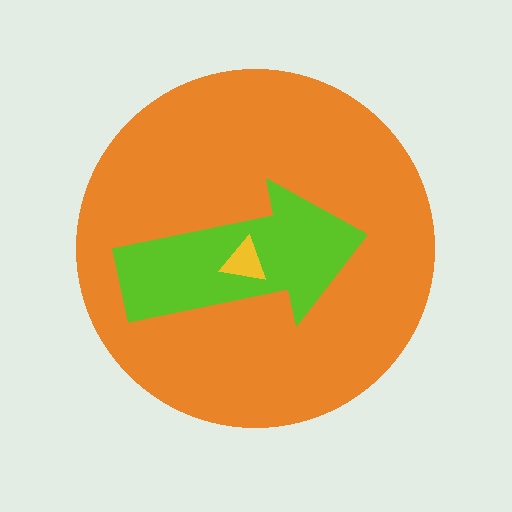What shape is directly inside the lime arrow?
The yellow triangle.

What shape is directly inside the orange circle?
The lime arrow.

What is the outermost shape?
The orange circle.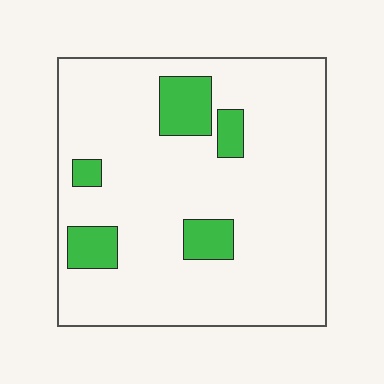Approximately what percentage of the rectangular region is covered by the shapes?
Approximately 15%.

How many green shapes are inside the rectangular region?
5.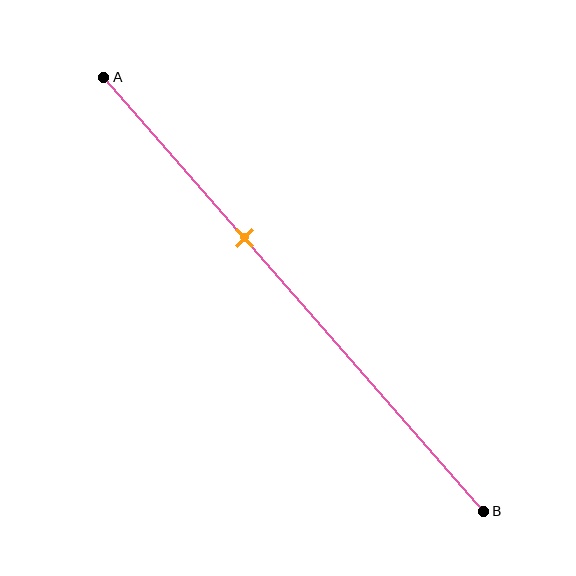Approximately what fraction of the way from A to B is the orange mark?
The orange mark is approximately 35% of the way from A to B.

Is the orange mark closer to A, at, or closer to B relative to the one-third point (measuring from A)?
The orange mark is closer to point B than the one-third point of segment AB.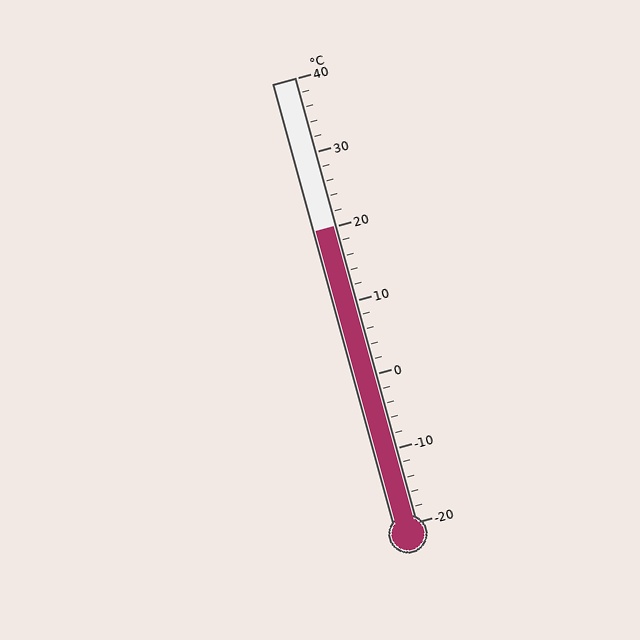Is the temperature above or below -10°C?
The temperature is above -10°C.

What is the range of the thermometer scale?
The thermometer scale ranges from -20°C to 40°C.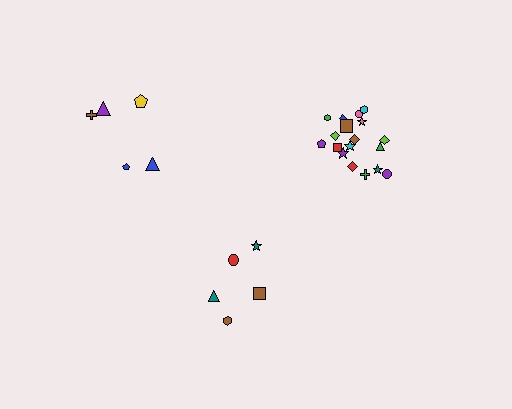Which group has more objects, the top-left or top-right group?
The top-right group.